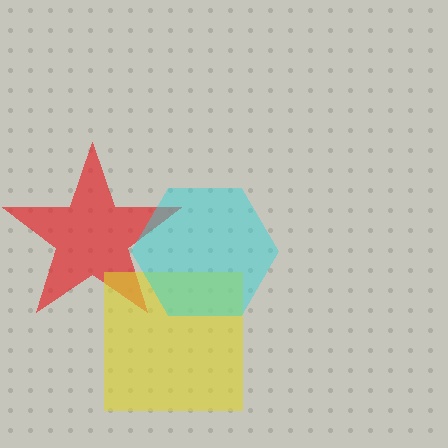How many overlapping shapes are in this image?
There are 3 overlapping shapes in the image.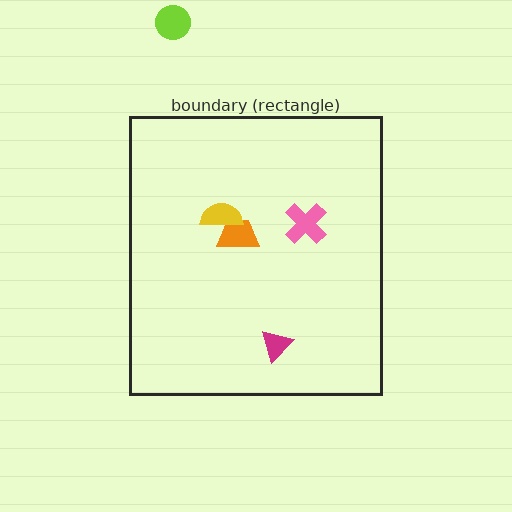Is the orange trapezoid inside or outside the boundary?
Inside.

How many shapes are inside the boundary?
4 inside, 1 outside.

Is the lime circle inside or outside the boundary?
Outside.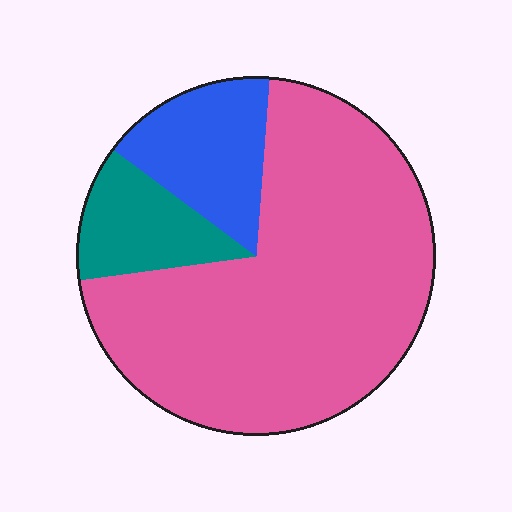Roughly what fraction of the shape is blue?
Blue takes up about one sixth (1/6) of the shape.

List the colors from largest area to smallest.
From largest to smallest: pink, blue, teal.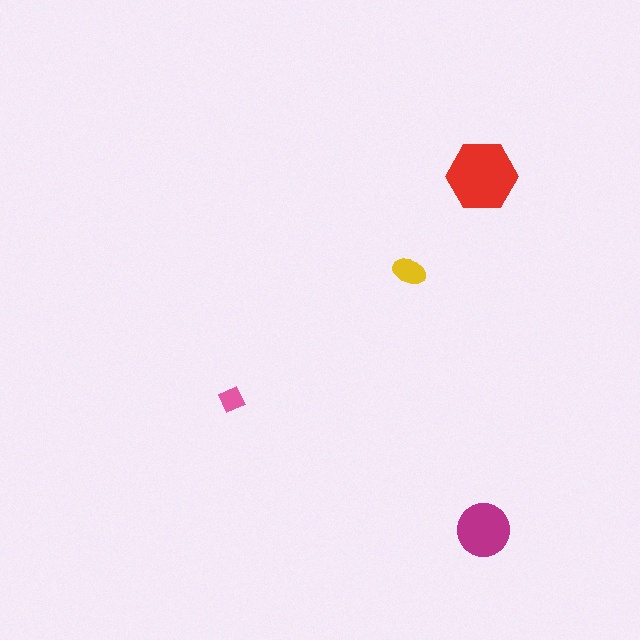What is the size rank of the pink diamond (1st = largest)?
4th.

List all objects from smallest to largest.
The pink diamond, the yellow ellipse, the magenta circle, the red hexagon.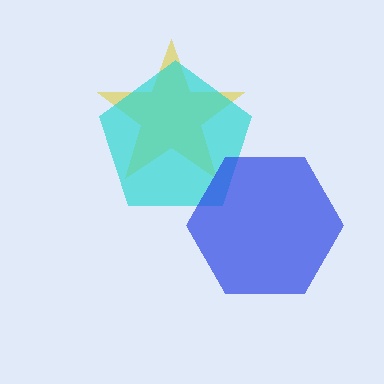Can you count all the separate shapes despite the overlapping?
Yes, there are 3 separate shapes.